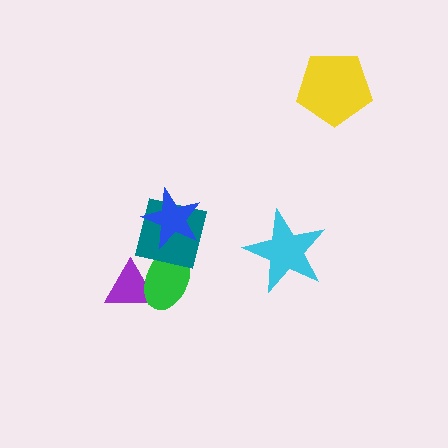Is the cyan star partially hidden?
No, no other shape covers it.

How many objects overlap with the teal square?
2 objects overlap with the teal square.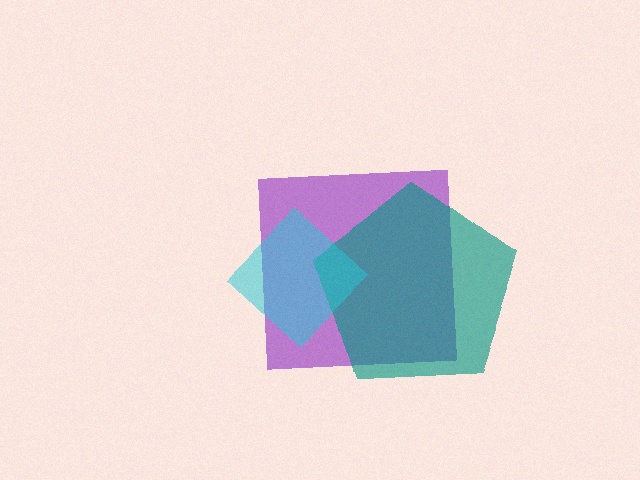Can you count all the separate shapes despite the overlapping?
Yes, there are 3 separate shapes.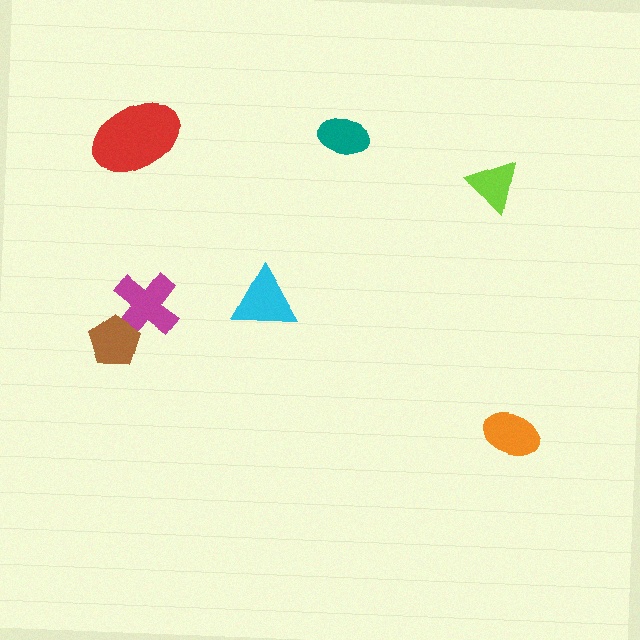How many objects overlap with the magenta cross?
1 object overlaps with the magenta cross.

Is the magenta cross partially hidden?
Yes, it is partially covered by another shape.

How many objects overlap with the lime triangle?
0 objects overlap with the lime triangle.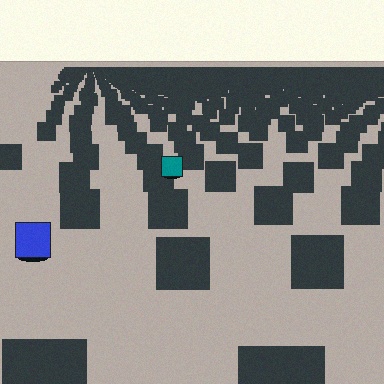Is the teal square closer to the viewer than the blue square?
No. The blue square is closer — you can tell from the texture gradient: the ground texture is coarser near it.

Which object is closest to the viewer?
The blue square is closest. The texture marks near it are larger and more spread out.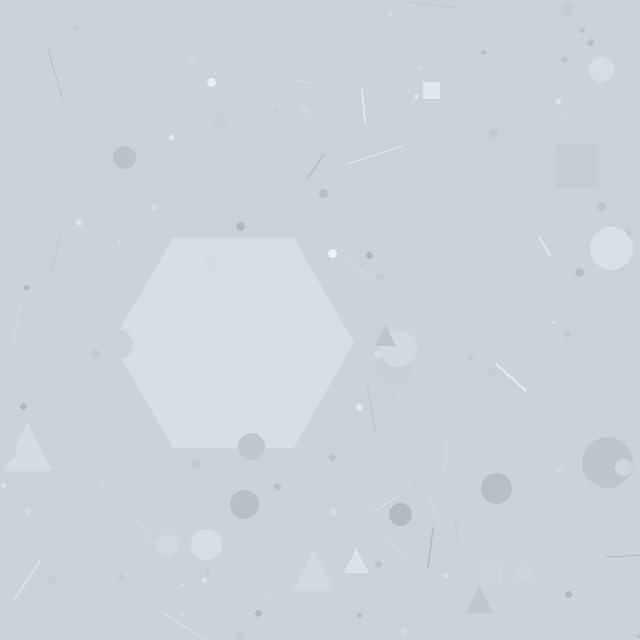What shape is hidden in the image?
A hexagon is hidden in the image.